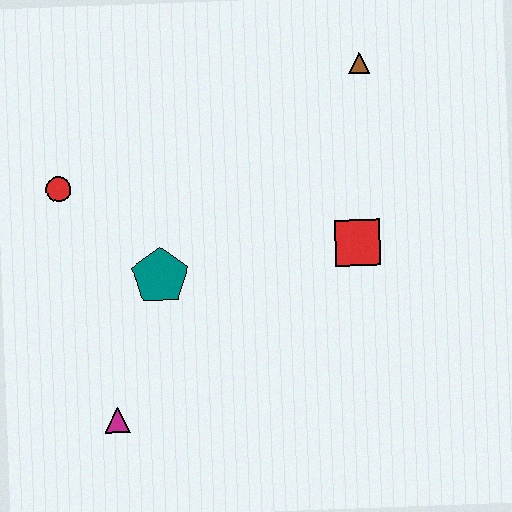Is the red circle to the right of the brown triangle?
No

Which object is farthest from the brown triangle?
The magenta triangle is farthest from the brown triangle.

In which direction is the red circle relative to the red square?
The red circle is to the left of the red square.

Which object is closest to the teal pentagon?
The red circle is closest to the teal pentagon.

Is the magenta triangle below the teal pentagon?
Yes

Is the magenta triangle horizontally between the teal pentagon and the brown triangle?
No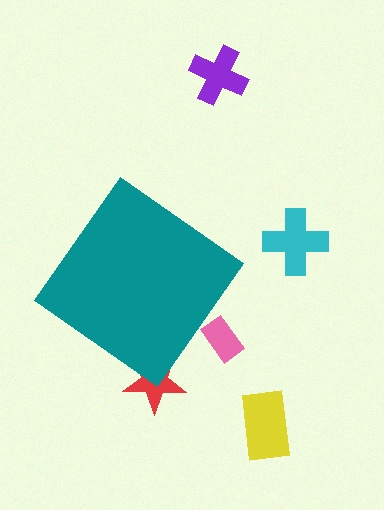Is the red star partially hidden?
Yes, the red star is partially hidden behind the teal diamond.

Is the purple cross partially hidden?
No, the purple cross is fully visible.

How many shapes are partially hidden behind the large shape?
2 shapes are partially hidden.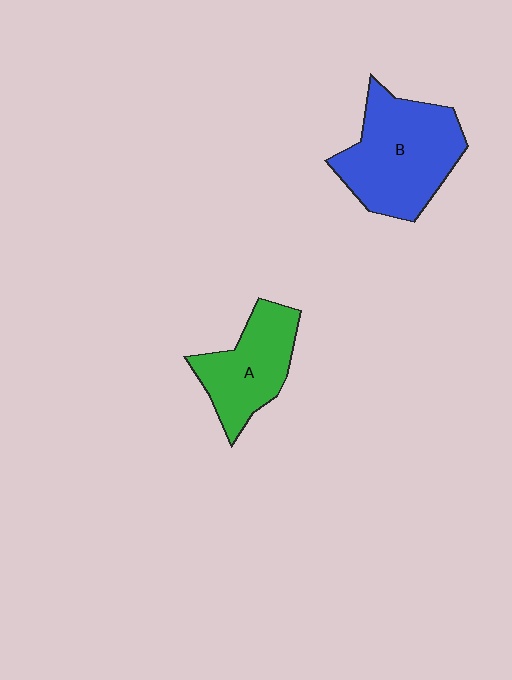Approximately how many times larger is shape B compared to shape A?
Approximately 1.4 times.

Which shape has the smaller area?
Shape A (green).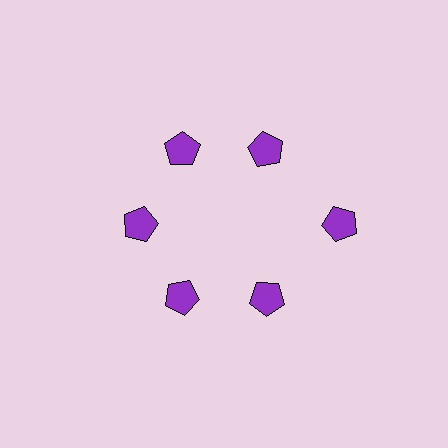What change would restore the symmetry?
The symmetry would be restored by moving it inward, back onto the ring so that all 6 pentagons sit at equal angles and equal distance from the center.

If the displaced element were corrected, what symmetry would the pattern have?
It would have 6-fold rotational symmetry — the pattern would map onto itself every 60 degrees.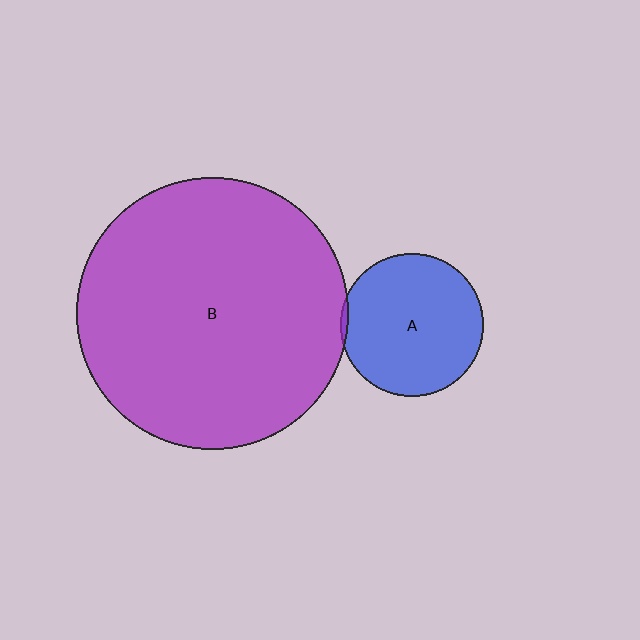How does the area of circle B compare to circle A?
Approximately 3.6 times.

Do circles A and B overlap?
Yes.